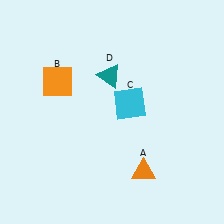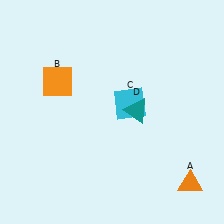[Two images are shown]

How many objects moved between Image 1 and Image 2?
2 objects moved between the two images.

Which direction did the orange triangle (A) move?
The orange triangle (A) moved right.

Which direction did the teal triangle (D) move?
The teal triangle (D) moved down.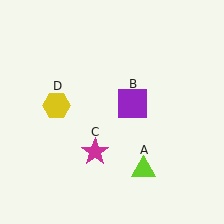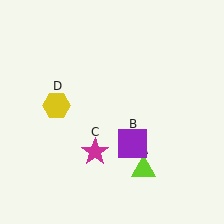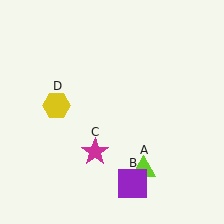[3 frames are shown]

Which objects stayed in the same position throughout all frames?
Lime triangle (object A) and magenta star (object C) and yellow hexagon (object D) remained stationary.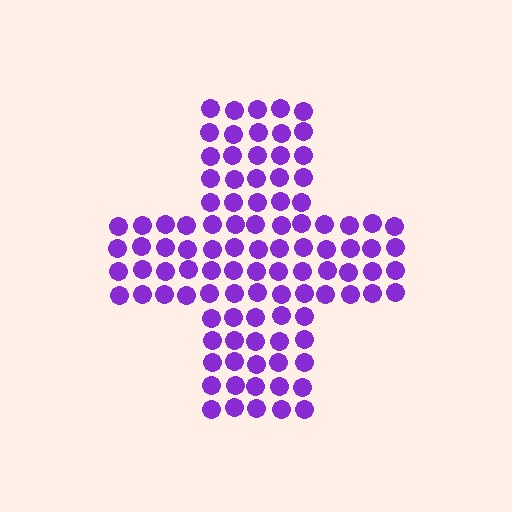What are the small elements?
The small elements are circles.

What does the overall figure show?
The overall figure shows a cross.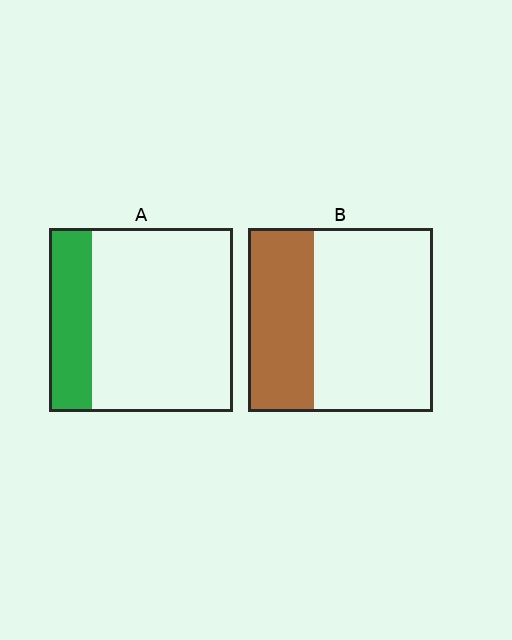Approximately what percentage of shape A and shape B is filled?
A is approximately 25% and B is approximately 35%.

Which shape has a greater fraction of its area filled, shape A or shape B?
Shape B.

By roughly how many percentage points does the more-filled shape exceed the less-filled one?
By roughly 10 percentage points (B over A).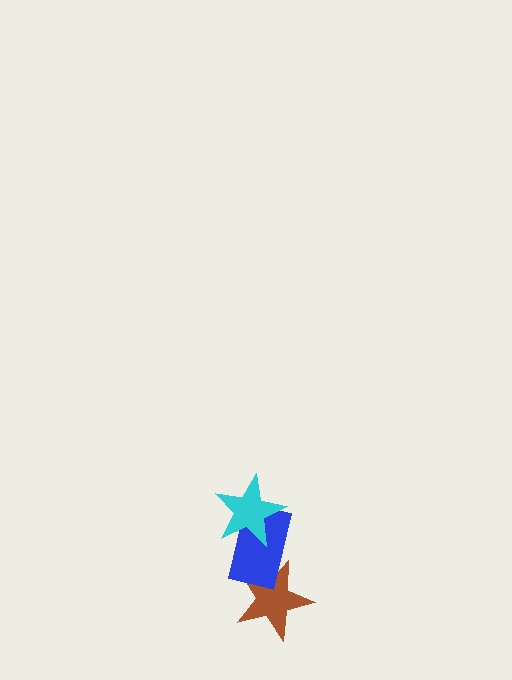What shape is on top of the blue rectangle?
The cyan star is on top of the blue rectangle.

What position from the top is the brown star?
The brown star is 3rd from the top.